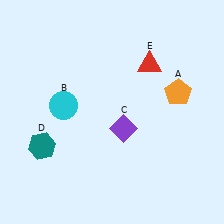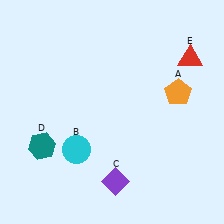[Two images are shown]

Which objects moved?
The objects that moved are: the cyan circle (B), the purple diamond (C), the red triangle (E).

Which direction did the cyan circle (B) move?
The cyan circle (B) moved down.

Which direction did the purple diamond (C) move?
The purple diamond (C) moved down.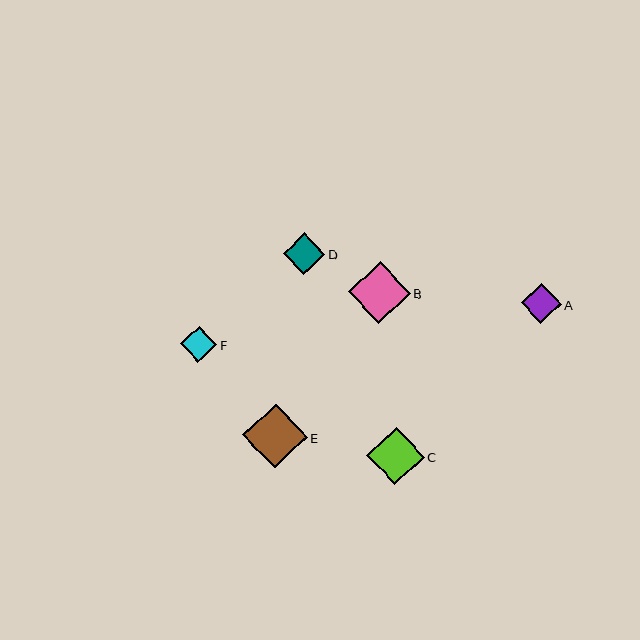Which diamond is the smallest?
Diamond F is the smallest with a size of approximately 36 pixels.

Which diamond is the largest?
Diamond E is the largest with a size of approximately 65 pixels.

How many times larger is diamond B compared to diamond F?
Diamond B is approximately 1.7 times the size of diamond F.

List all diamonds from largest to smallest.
From largest to smallest: E, B, C, D, A, F.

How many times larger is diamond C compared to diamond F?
Diamond C is approximately 1.6 times the size of diamond F.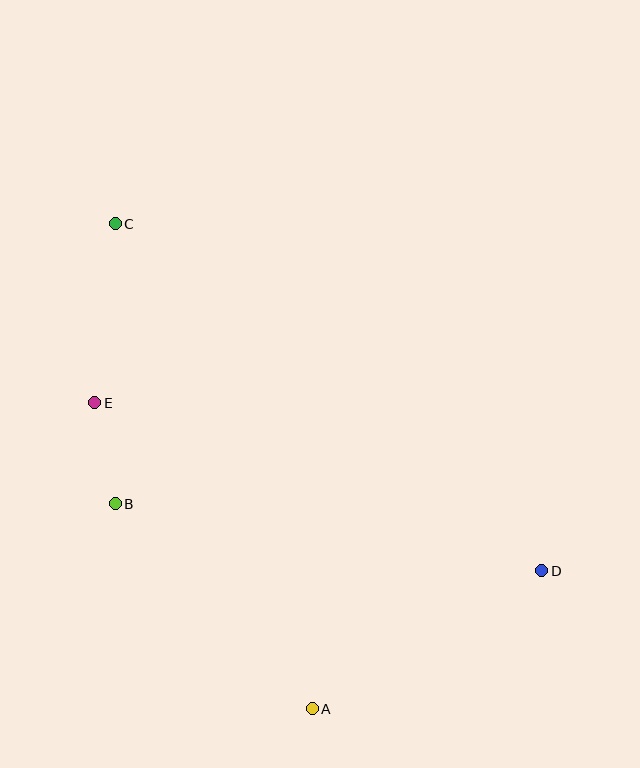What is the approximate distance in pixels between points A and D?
The distance between A and D is approximately 268 pixels.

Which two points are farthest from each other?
Points C and D are farthest from each other.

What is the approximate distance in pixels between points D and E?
The distance between D and E is approximately 477 pixels.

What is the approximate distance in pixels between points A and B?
The distance between A and B is approximately 284 pixels.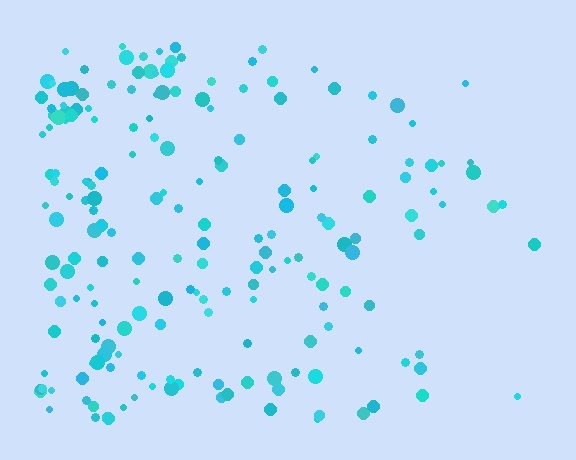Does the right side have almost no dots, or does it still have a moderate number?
Still a moderate number, just noticeably fewer than the left.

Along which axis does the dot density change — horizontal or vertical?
Horizontal.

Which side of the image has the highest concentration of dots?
The left.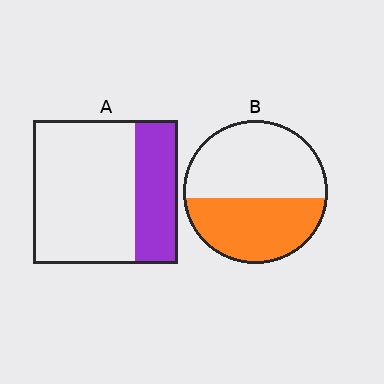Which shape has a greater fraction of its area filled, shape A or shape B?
Shape B.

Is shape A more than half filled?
No.